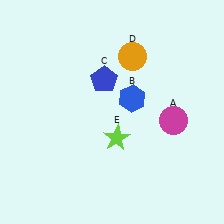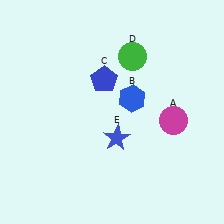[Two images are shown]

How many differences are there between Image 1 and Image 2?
There are 2 differences between the two images.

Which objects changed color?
D changed from orange to green. E changed from lime to blue.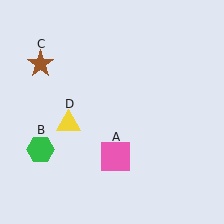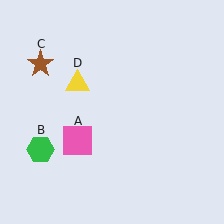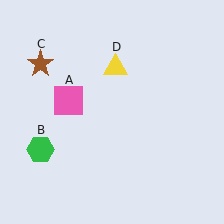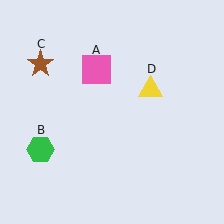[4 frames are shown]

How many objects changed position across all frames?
2 objects changed position: pink square (object A), yellow triangle (object D).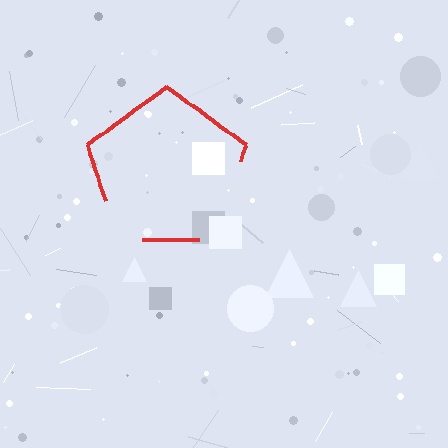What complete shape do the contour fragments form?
The contour fragments form a pentagon.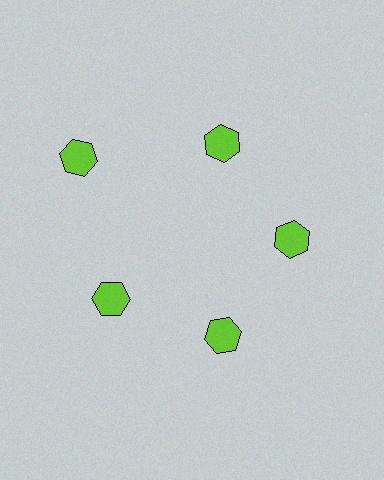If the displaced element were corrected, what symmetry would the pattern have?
It would have 5-fold rotational symmetry — the pattern would map onto itself every 72 degrees.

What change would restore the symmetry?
The symmetry would be restored by moving it inward, back onto the ring so that all 5 hexagons sit at equal angles and equal distance from the center.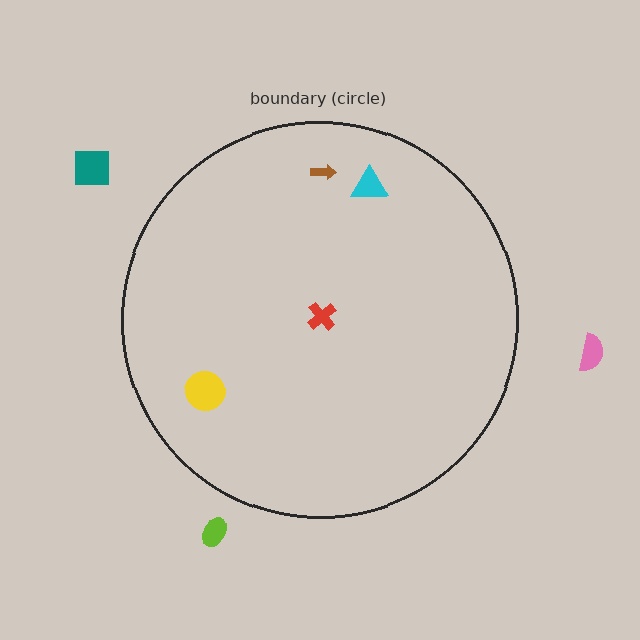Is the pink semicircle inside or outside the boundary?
Outside.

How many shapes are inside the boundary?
4 inside, 3 outside.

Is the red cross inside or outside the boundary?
Inside.